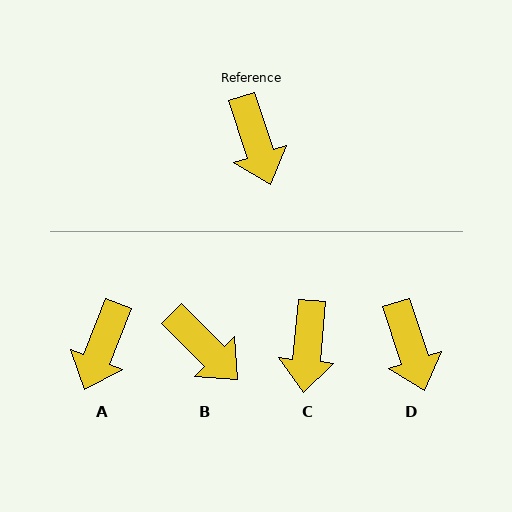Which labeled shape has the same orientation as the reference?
D.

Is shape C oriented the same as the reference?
No, it is off by about 24 degrees.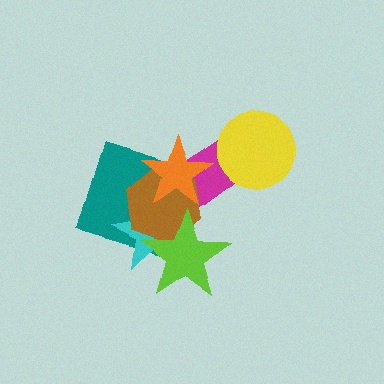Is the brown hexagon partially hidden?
Yes, it is partially covered by another shape.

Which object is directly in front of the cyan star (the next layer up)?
The brown hexagon is directly in front of the cyan star.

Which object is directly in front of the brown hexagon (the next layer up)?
The orange star is directly in front of the brown hexagon.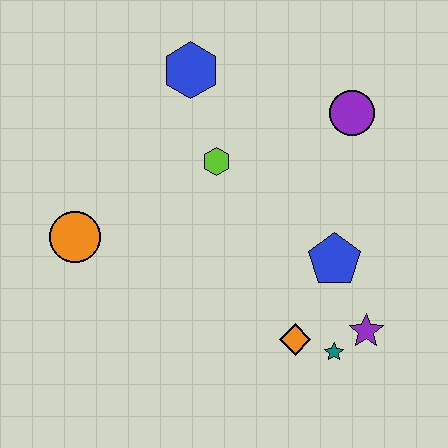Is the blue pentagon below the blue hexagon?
Yes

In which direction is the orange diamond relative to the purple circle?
The orange diamond is below the purple circle.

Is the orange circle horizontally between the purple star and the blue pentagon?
No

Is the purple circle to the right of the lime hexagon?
Yes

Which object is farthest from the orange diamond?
The blue hexagon is farthest from the orange diamond.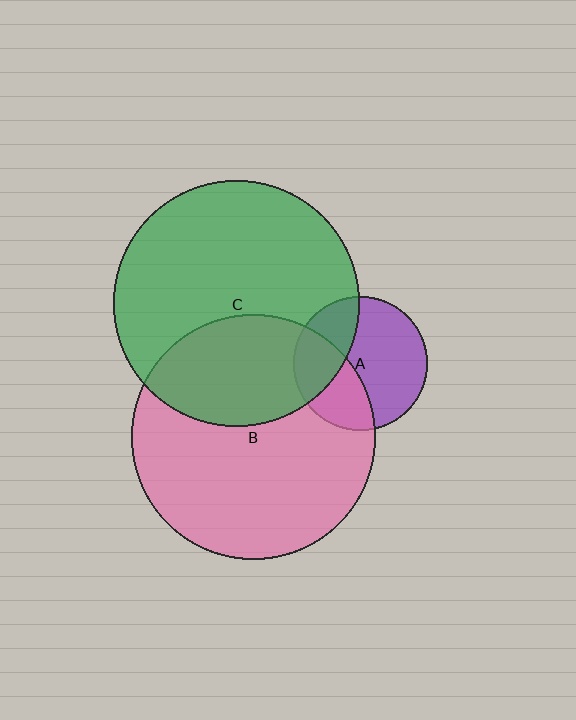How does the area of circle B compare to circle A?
Approximately 3.3 times.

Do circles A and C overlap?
Yes.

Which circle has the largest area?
Circle C (green).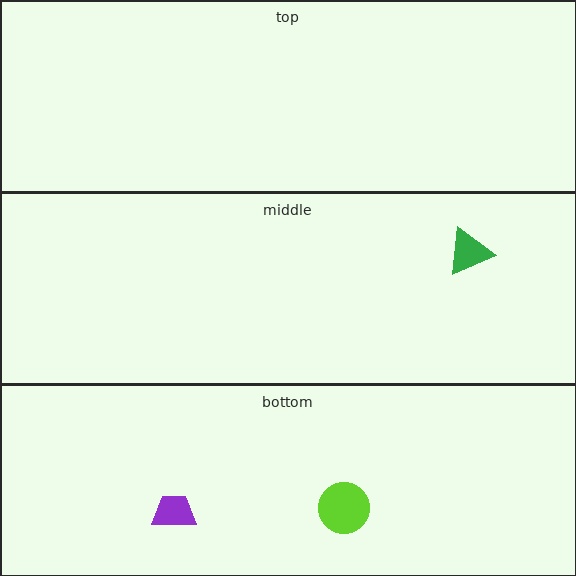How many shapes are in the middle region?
1.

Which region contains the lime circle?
The bottom region.